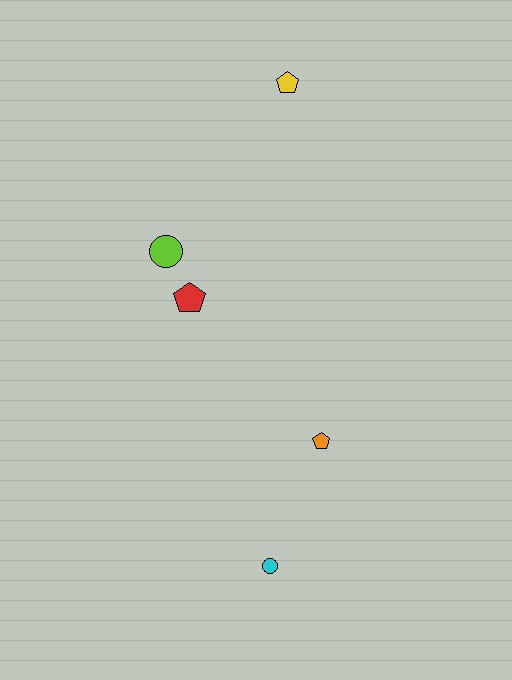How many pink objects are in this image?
There are no pink objects.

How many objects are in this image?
There are 5 objects.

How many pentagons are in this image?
There are 3 pentagons.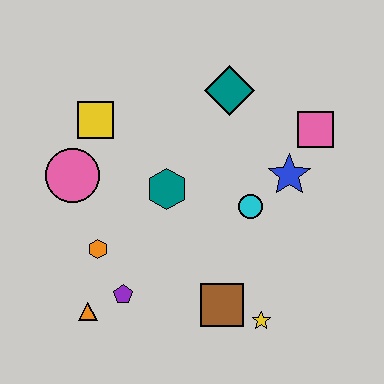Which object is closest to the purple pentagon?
The orange triangle is closest to the purple pentagon.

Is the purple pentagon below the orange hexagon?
Yes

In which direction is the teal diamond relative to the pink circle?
The teal diamond is to the right of the pink circle.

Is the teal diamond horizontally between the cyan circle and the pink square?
No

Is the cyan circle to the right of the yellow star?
No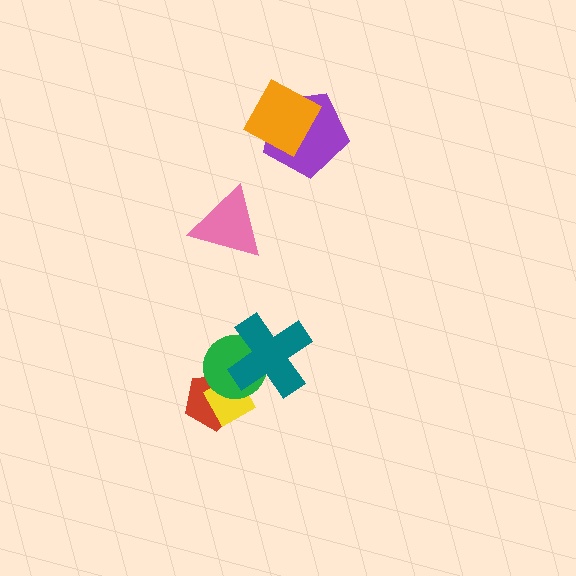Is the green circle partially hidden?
Yes, it is partially covered by another shape.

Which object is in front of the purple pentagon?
The orange square is in front of the purple pentagon.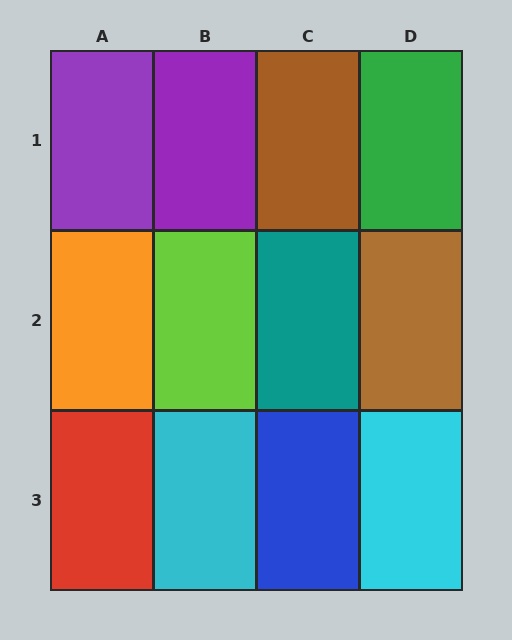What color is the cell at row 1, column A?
Purple.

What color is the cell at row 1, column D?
Green.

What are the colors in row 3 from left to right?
Red, cyan, blue, cyan.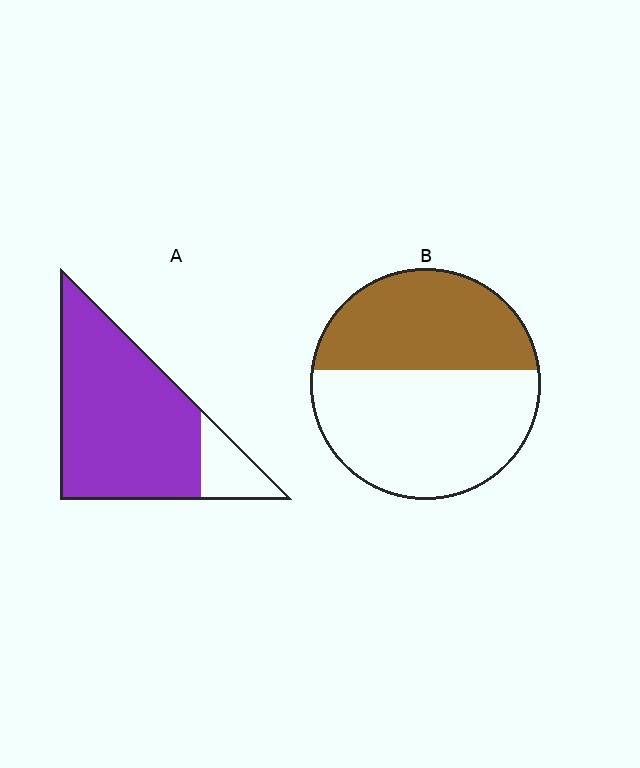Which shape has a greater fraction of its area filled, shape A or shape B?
Shape A.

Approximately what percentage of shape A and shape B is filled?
A is approximately 85% and B is approximately 40%.